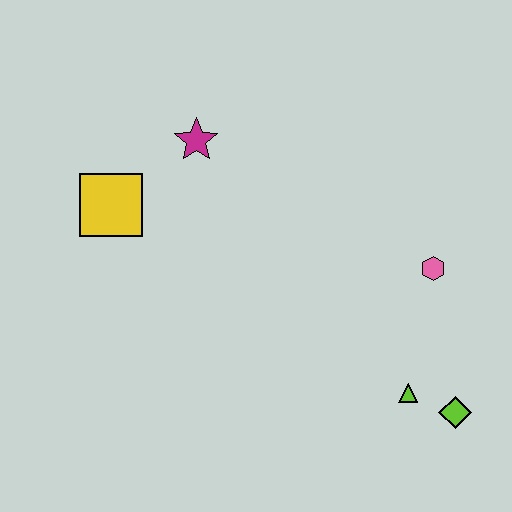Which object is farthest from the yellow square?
The lime diamond is farthest from the yellow square.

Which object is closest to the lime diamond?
The lime triangle is closest to the lime diamond.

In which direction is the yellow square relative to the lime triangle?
The yellow square is to the left of the lime triangle.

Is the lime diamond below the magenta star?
Yes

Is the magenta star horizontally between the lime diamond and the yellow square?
Yes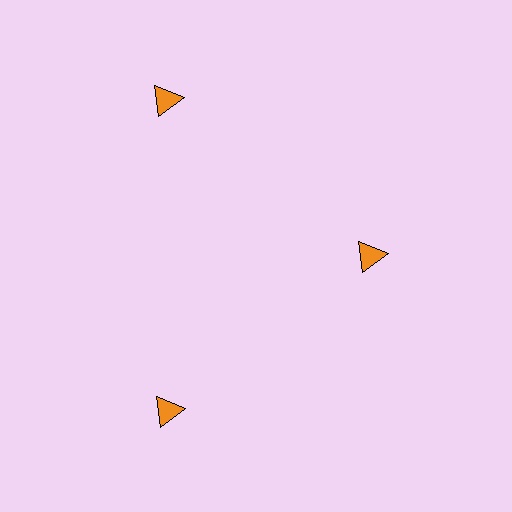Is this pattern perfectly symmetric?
No. The 3 orange triangles are arranged in a ring, but one element near the 3 o'clock position is pulled inward toward the center, breaking the 3-fold rotational symmetry.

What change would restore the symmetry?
The symmetry would be restored by moving it outward, back onto the ring so that all 3 triangles sit at equal angles and equal distance from the center.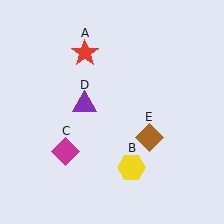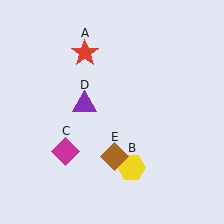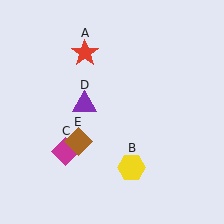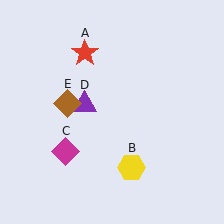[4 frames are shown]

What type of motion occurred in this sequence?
The brown diamond (object E) rotated clockwise around the center of the scene.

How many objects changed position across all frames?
1 object changed position: brown diamond (object E).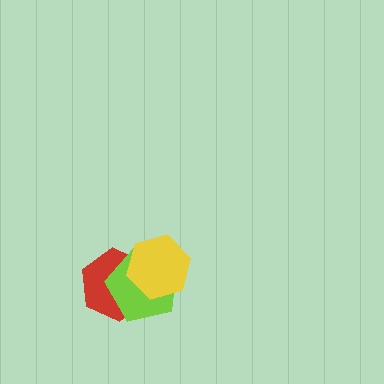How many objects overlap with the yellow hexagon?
2 objects overlap with the yellow hexagon.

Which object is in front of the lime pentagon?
The yellow hexagon is in front of the lime pentagon.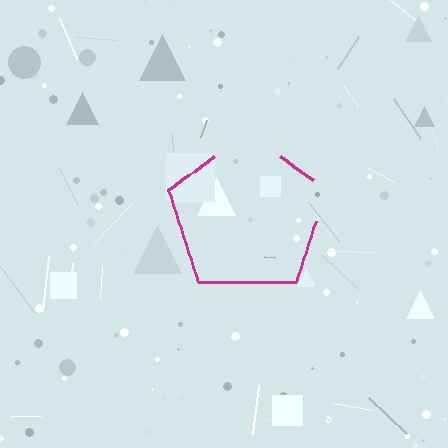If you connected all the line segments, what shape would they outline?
They would outline a pentagon.